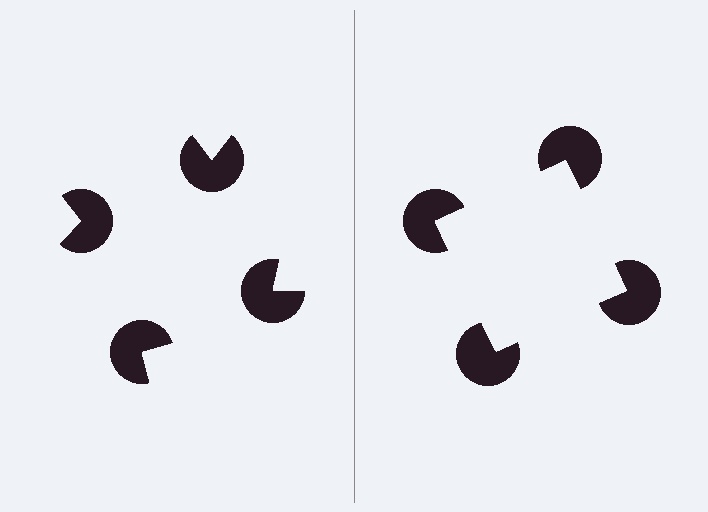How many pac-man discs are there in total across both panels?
8 — 4 on each side.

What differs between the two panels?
The pac-man discs are positioned identically on both sides; only the wedge orientations differ. On the right they align to a square; on the left they are misaligned.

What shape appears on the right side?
An illusory square.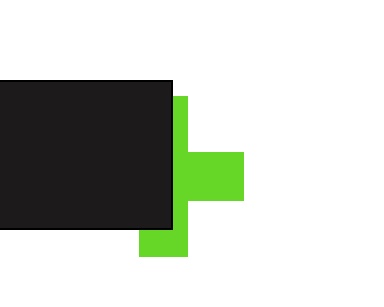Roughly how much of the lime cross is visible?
About half of it is visible (roughly 45%).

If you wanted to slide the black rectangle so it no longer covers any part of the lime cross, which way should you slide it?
Slide it left — that is the most direct way to separate the two shapes.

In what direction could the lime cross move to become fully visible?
The lime cross could move right. That would shift it out from behind the black rectangle entirely.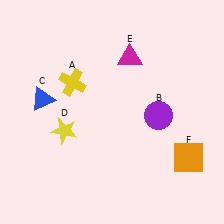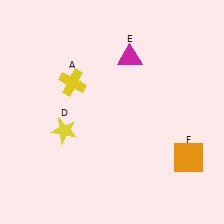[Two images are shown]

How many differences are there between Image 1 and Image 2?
There are 2 differences between the two images.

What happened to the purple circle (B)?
The purple circle (B) was removed in Image 2. It was in the bottom-right area of Image 1.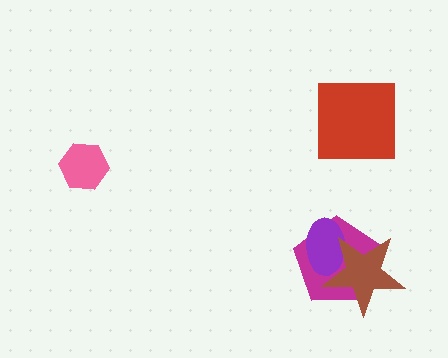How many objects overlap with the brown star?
2 objects overlap with the brown star.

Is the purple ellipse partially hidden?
Yes, it is partially covered by another shape.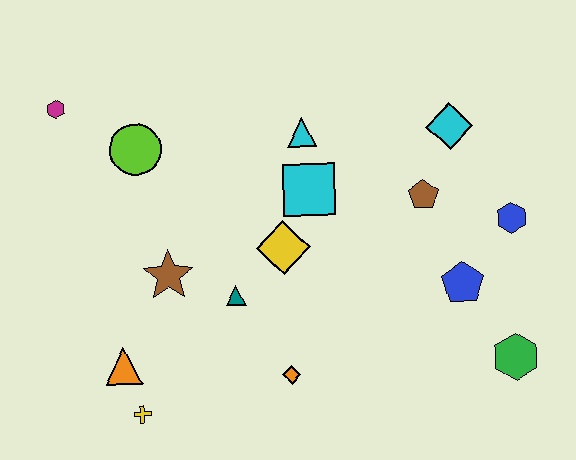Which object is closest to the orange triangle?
The yellow cross is closest to the orange triangle.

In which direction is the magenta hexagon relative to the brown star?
The magenta hexagon is above the brown star.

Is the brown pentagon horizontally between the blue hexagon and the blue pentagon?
No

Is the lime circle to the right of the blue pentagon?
No